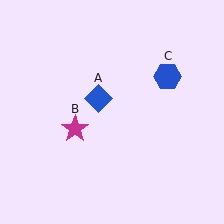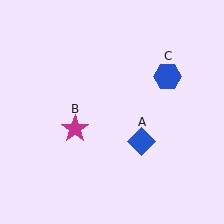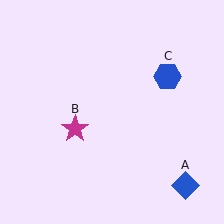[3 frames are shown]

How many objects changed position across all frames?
1 object changed position: blue diamond (object A).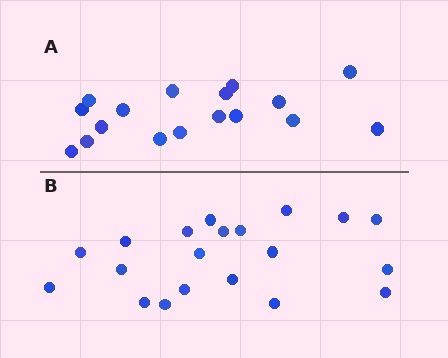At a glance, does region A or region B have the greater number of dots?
Region B (the bottom region) has more dots.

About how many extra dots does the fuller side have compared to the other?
Region B has just a few more — roughly 2 or 3 more dots than region A.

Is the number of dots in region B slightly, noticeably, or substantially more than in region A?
Region B has only slightly more — the two regions are fairly close. The ratio is roughly 1.2 to 1.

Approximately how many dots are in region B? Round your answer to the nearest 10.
About 20 dots.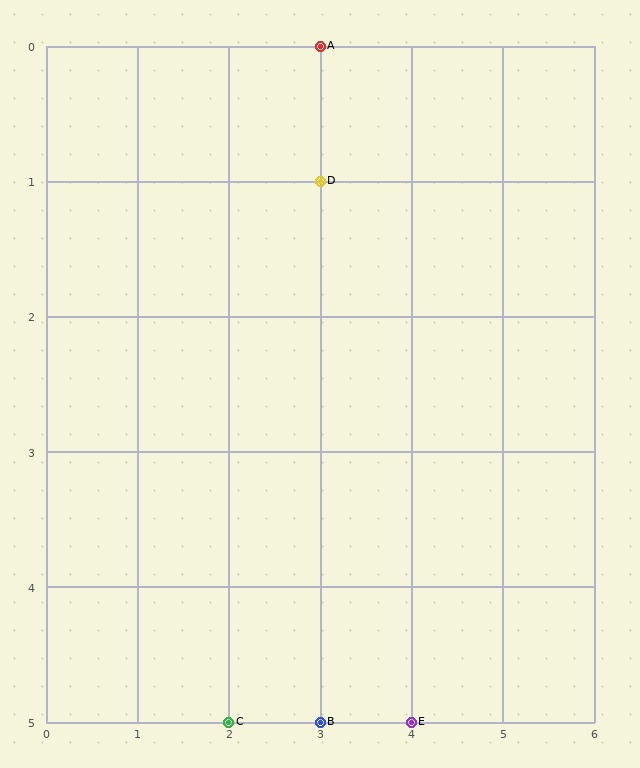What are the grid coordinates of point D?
Point D is at grid coordinates (3, 1).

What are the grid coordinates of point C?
Point C is at grid coordinates (2, 5).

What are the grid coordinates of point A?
Point A is at grid coordinates (3, 0).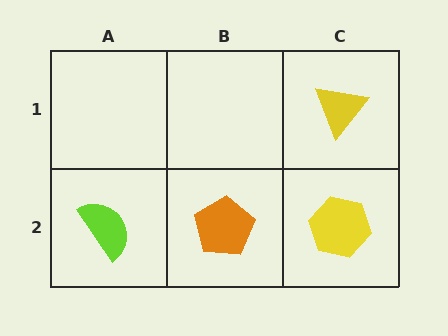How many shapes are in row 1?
1 shape.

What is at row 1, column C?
A yellow triangle.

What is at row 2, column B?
An orange pentagon.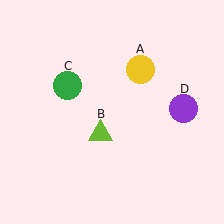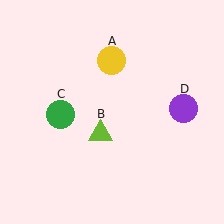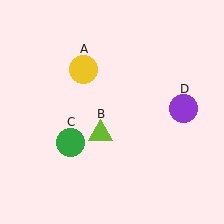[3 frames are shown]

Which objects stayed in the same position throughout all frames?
Lime triangle (object B) and purple circle (object D) remained stationary.